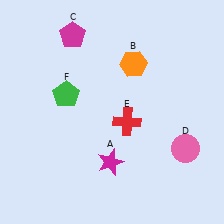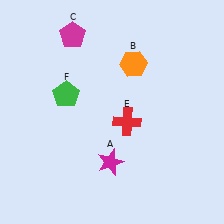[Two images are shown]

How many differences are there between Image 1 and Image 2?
There is 1 difference between the two images.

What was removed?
The pink circle (D) was removed in Image 2.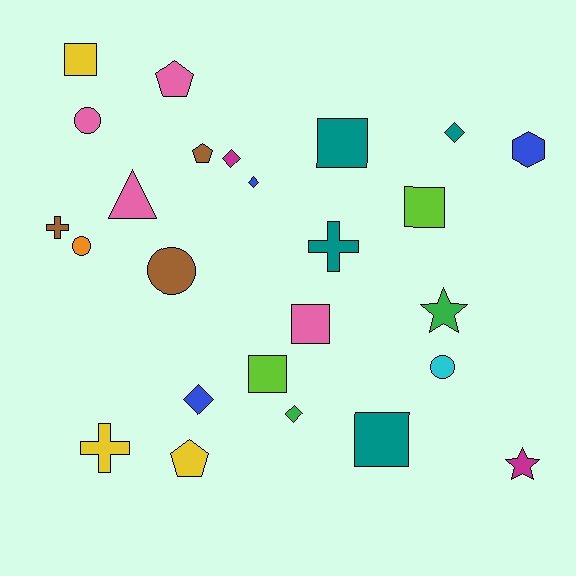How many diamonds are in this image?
There are 5 diamonds.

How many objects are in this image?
There are 25 objects.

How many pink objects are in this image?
There are 4 pink objects.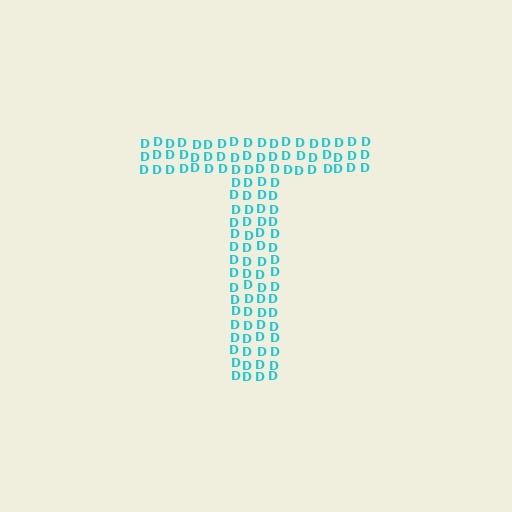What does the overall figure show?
The overall figure shows the letter T.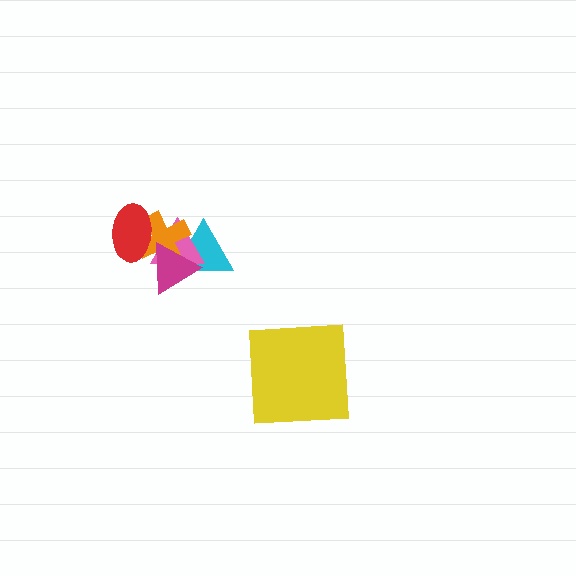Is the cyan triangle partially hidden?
Yes, it is partially covered by another shape.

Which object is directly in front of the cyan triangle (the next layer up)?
The pink triangle is directly in front of the cyan triangle.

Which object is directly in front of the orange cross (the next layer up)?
The magenta triangle is directly in front of the orange cross.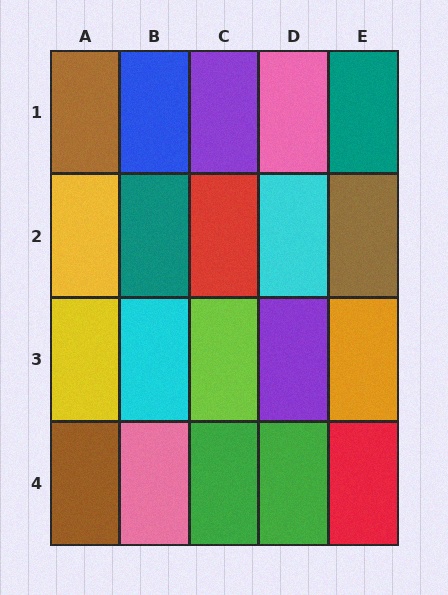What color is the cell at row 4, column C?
Green.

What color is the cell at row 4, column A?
Brown.